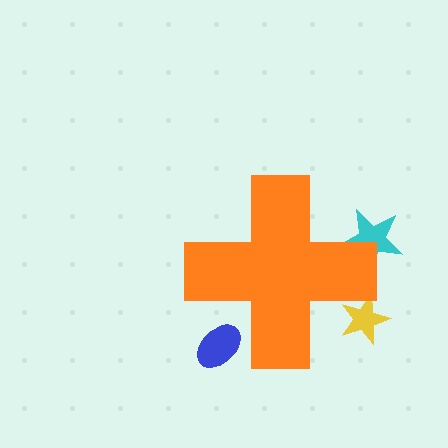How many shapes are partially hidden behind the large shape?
3 shapes are partially hidden.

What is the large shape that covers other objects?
An orange cross.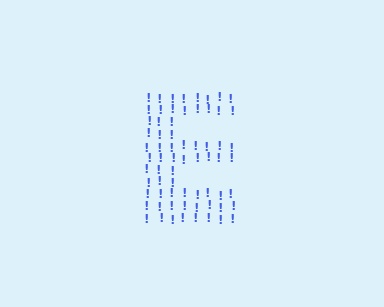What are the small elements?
The small elements are exclamation marks.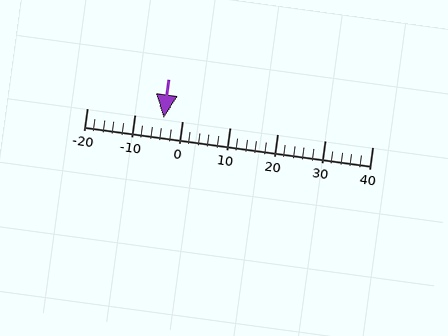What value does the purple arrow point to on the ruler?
The purple arrow points to approximately -4.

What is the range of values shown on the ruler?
The ruler shows values from -20 to 40.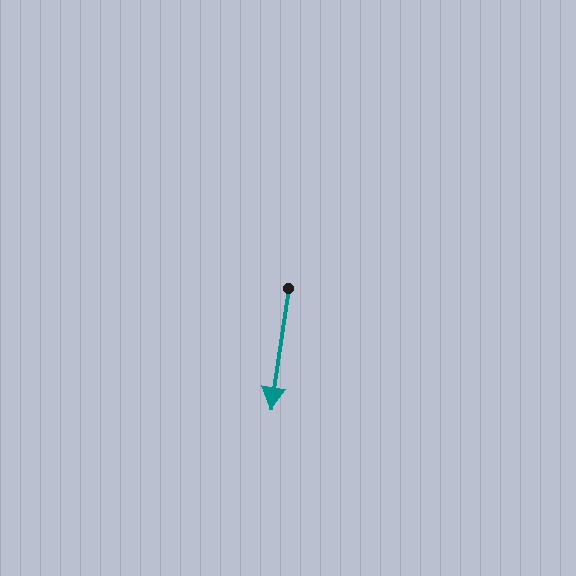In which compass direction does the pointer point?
South.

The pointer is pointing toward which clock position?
Roughly 6 o'clock.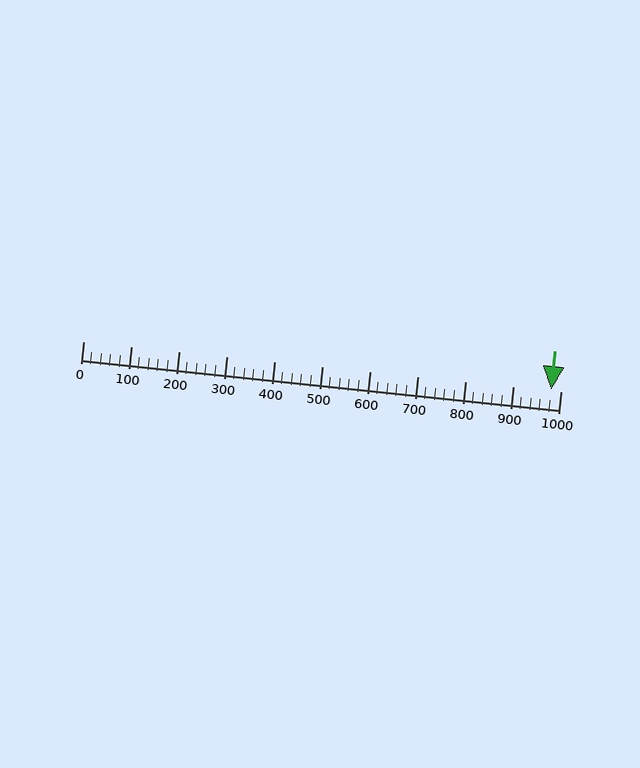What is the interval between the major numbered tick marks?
The major tick marks are spaced 100 units apart.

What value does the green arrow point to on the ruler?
The green arrow points to approximately 980.